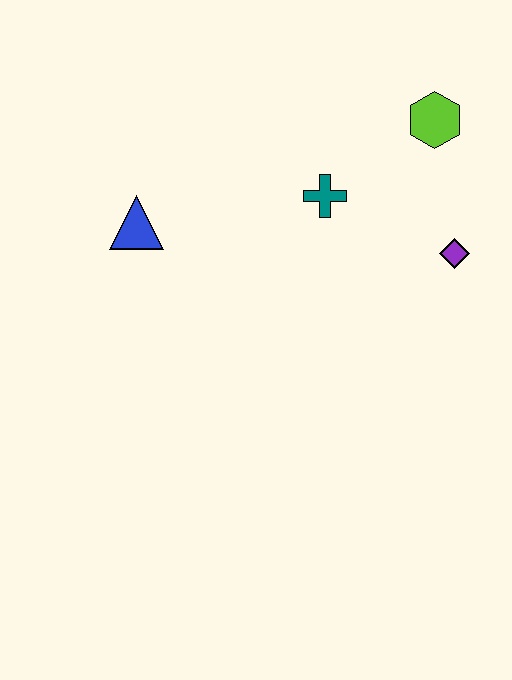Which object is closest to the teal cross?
The lime hexagon is closest to the teal cross.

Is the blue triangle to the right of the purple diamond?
No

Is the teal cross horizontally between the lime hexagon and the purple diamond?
No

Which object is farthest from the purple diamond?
The blue triangle is farthest from the purple diamond.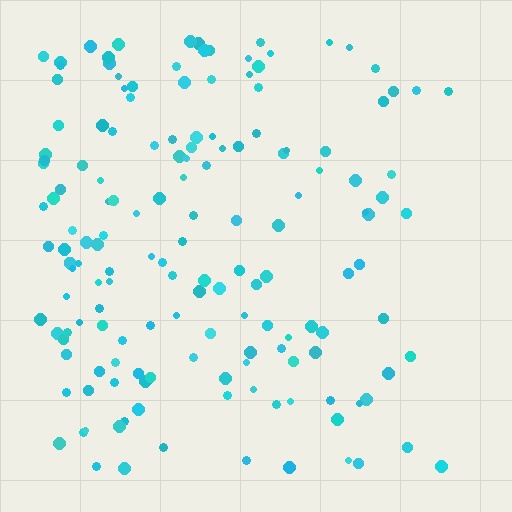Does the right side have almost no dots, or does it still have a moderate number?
Still a moderate number, just noticeably fewer than the left.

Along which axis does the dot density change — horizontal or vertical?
Horizontal.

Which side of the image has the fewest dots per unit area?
The right.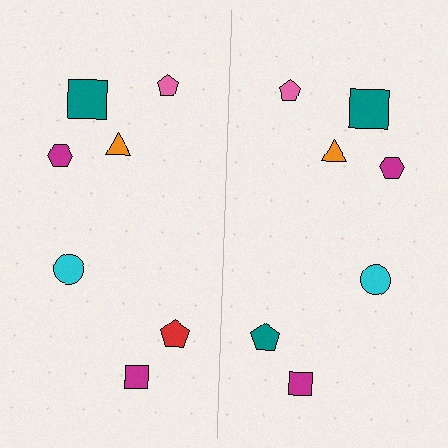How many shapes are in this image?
There are 14 shapes in this image.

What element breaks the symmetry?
The teal pentagon on the right side breaks the symmetry — its mirror counterpart is red.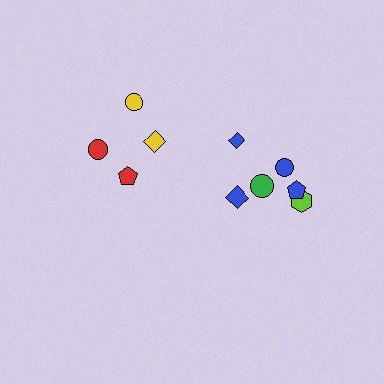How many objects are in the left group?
There are 4 objects.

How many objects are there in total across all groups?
There are 10 objects.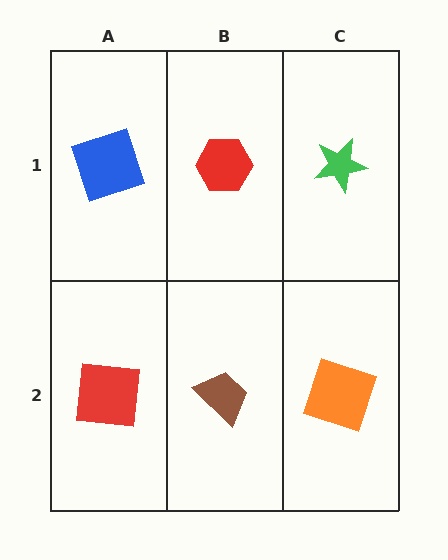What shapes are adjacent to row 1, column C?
An orange square (row 2, column C), a red hexagon (row 1, column B).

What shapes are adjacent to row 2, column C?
A green star (row 1, column C), a brown trapezoid (row 2, column B).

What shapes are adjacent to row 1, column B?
A brown trapezoid (row 2, column B), a blue square (row 1, column A), a green star (row 1, column C).